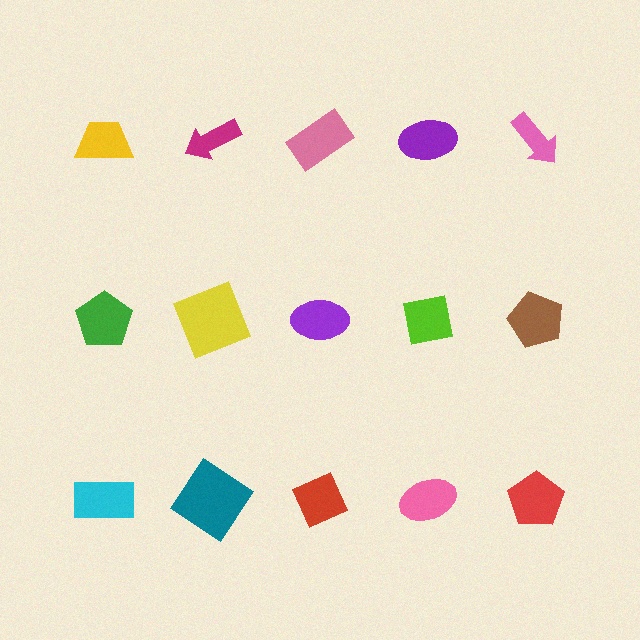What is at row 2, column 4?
A lime square.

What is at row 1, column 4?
A purple ellipse.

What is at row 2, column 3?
A purple ellipse.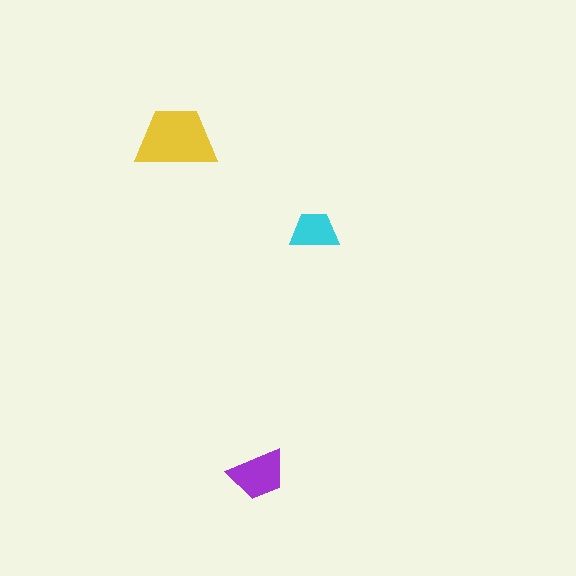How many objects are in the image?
There are 3 objects in the image.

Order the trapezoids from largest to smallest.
the yellow one, the purple one, the cyan one.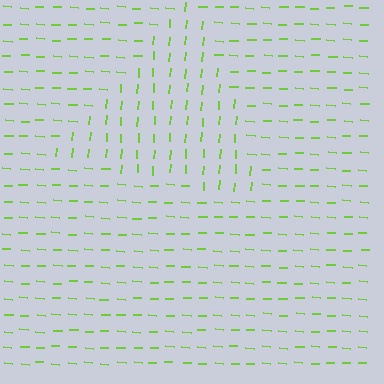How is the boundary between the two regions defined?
The boundary is defined purely by a change in line orientation (approximately 89 degrees difference). All lines are the same color and thickness.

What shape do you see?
I see a triangle.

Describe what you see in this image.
The image is filled with small lime line segments. A triangle region in the image has lines oriented differently from the surrounding lines, creating a visible texture boundary.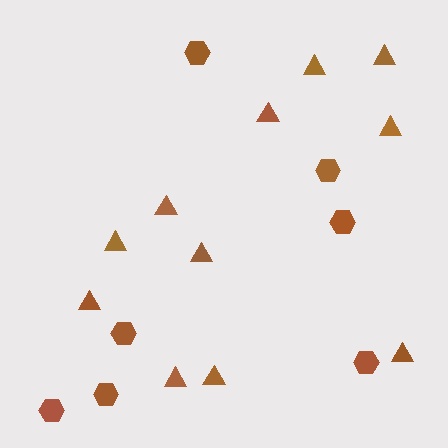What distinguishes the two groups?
There are 2 groups: one group of triangles (11) and one group of hexagons (7).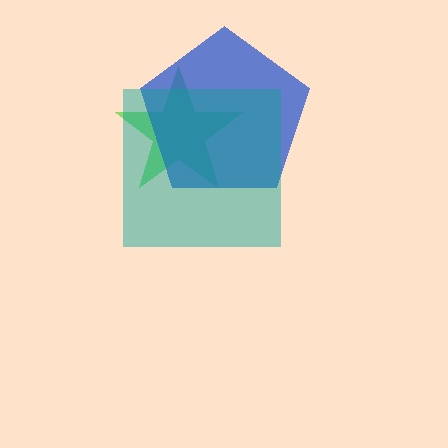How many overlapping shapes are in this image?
There are 3 overlapping shapes in the image.